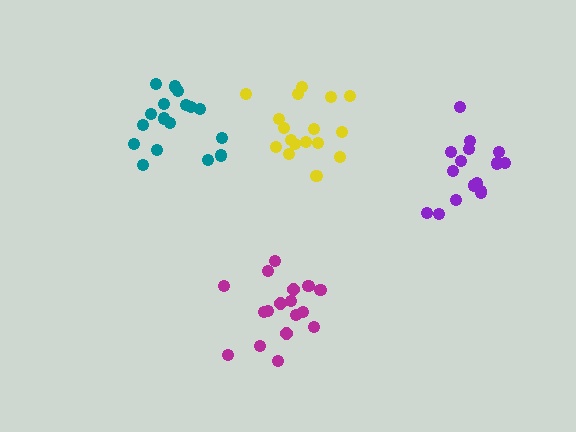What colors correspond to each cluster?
The clusters are colored: teal, purple, yellow, magenta.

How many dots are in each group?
Group 1: 17 dots, Group 2: 16 dots, Group 3: 17 dots, Group 4: 17 dots (67 total).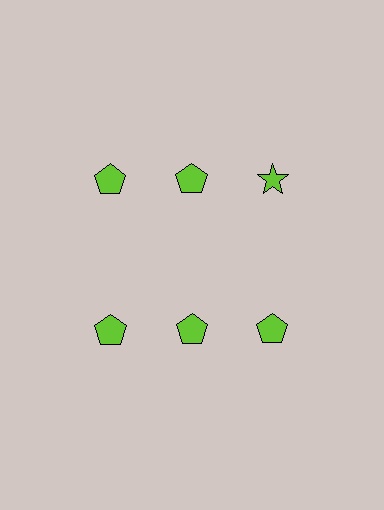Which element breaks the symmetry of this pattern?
The lime star in the top row, center column breaks the symmetry. All other shapes are lime pentagons.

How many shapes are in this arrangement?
There are 6 shapes arranged in a grid pattern.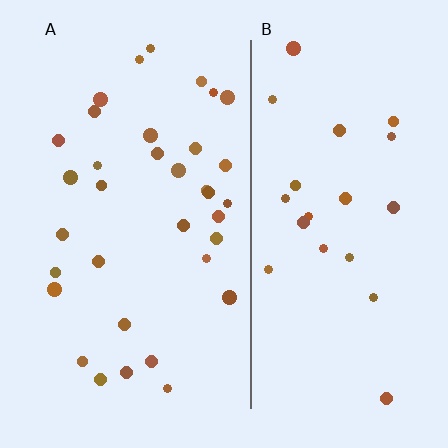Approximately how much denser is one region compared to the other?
Approximately 1.6× — region A over region B.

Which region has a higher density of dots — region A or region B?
A (the left).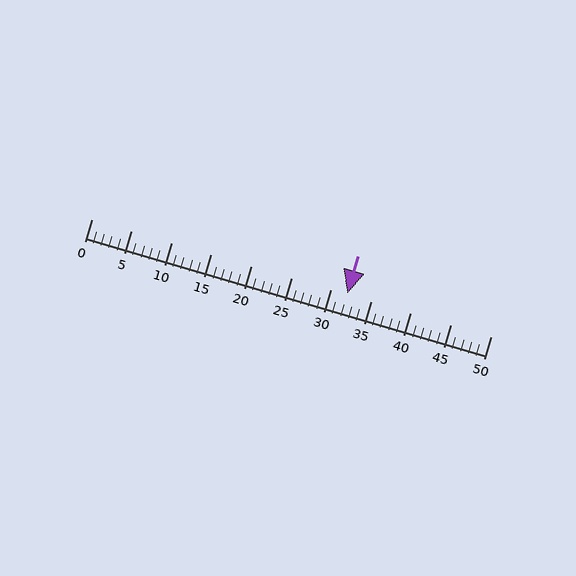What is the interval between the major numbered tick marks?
The major tick marks are spaced 5 units apart.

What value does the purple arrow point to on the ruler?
The purple arrow points to approximately 32.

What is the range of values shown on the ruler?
The ruler shows values from 0 to 50.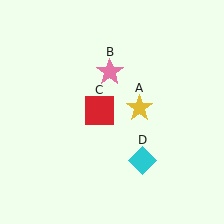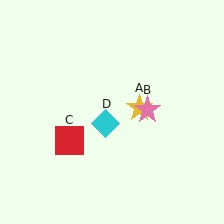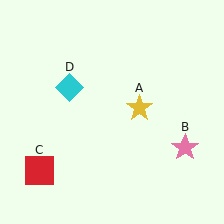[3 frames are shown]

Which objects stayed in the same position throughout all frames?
Yellow star (object A) remained stationary.